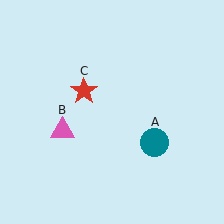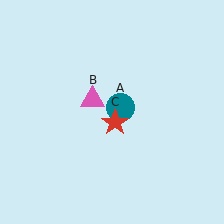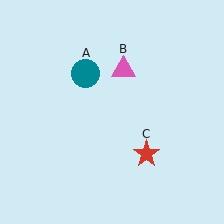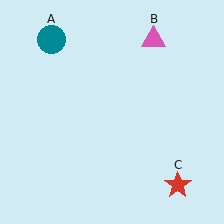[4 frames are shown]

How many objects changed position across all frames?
3 objects changed position: teal circle (object A), pink triangle (object B), red star (object C).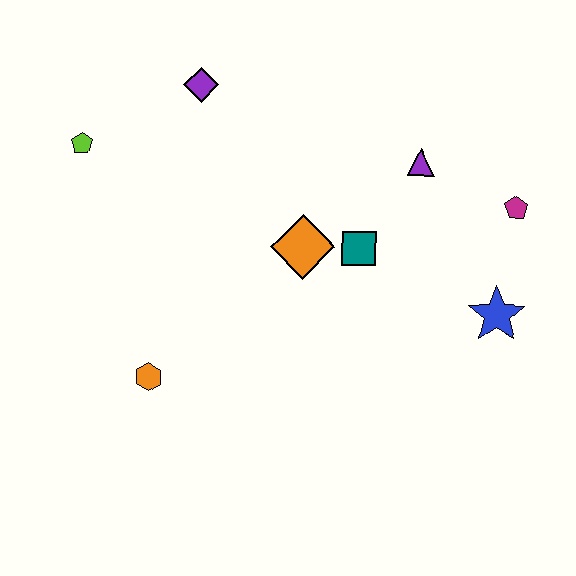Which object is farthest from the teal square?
The lime pentagon is farthest from the teal square.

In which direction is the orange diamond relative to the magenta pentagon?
The orange diamond is to the left of the magenta pentagon.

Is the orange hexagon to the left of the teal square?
Yes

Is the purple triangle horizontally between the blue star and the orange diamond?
Yes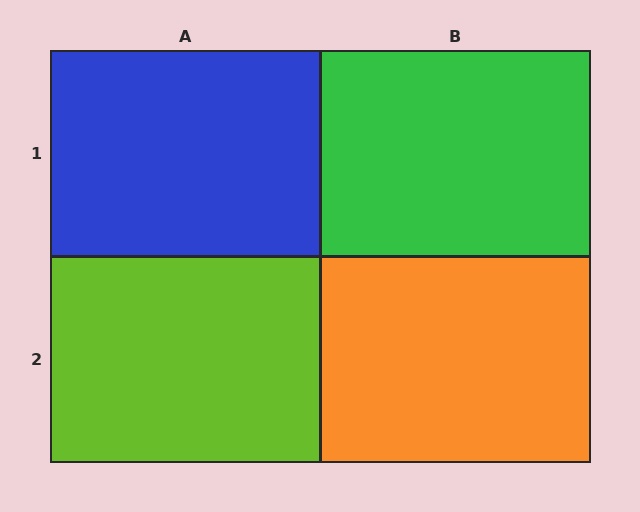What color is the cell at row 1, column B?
Green.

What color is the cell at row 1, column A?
Blue.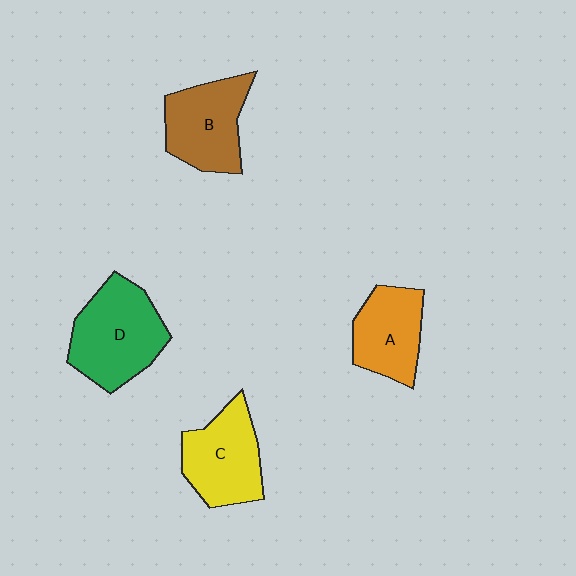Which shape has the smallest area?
Shape A (orange).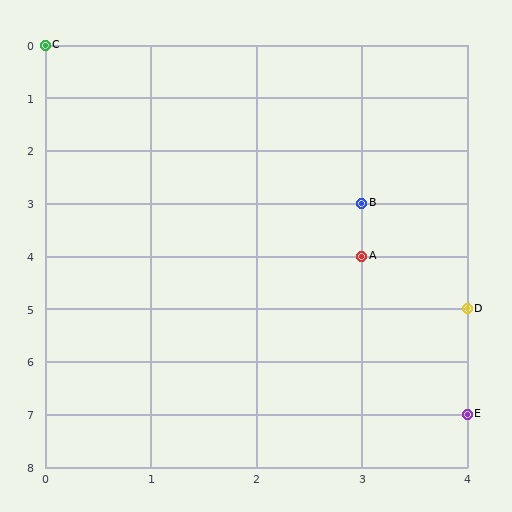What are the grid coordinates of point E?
Point E is at grid coordinates (4, 7).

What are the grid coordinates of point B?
Point B is at grid coordinates (3, 3).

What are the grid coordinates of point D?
Point D is at grid coordinates (4, 5).